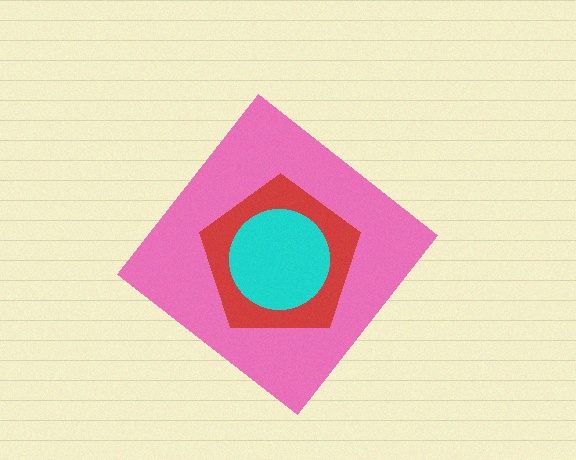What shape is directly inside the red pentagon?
The cyan circle.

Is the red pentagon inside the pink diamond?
Yes.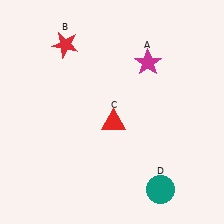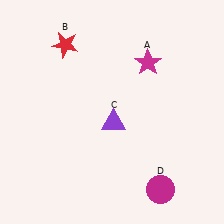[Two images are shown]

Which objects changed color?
C changed from red to purple. D changed from teal to magenta.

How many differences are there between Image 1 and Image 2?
There are 2 differences between the two images.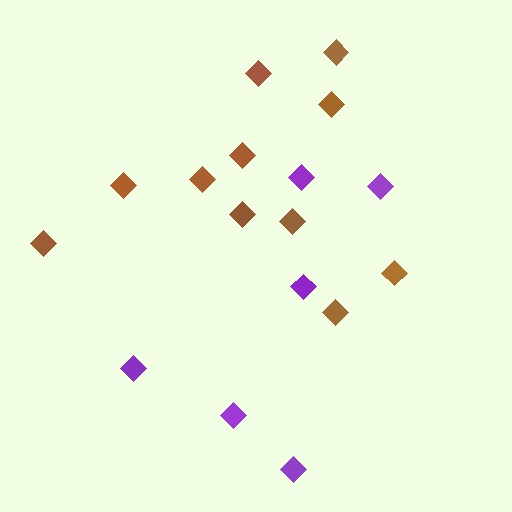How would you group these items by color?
There are 2 groups: one group of brown diamonds (11) and one group of purple diamonds (6).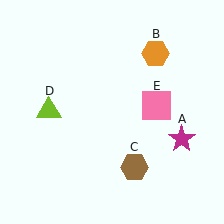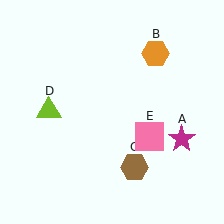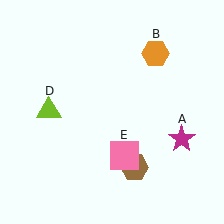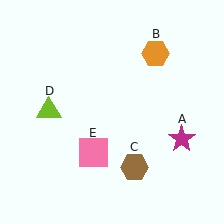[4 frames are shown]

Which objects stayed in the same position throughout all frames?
Magenta star (object A) and orange hexagon (object B) and brown hexagon (object C) and lime triangle (object D) remained stationary.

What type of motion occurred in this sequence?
The pink square (object E) rotated clockwise around the center of the scene.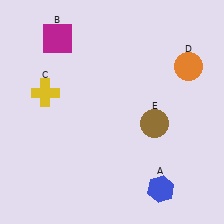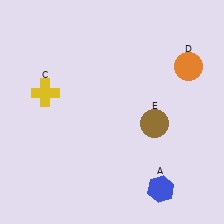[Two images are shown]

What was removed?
The magenta square (B) was removed in Image 2.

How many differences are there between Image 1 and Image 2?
There is 1 difference between the two images.